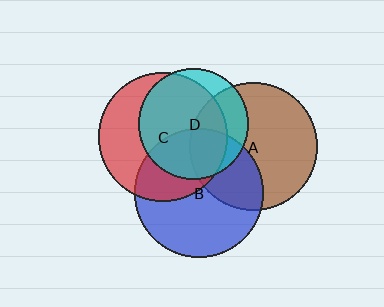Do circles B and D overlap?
Yes.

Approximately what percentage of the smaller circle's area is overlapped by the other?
Approximately 35%.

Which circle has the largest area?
Circle C (red).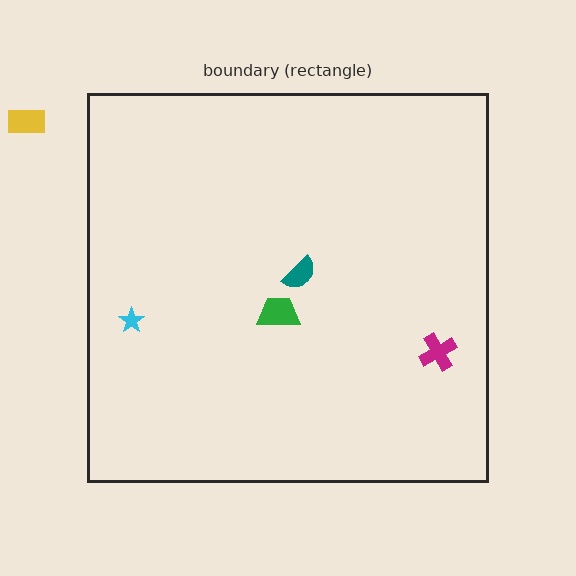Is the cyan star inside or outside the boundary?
Inside.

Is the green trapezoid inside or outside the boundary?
Inside.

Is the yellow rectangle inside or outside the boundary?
Outside.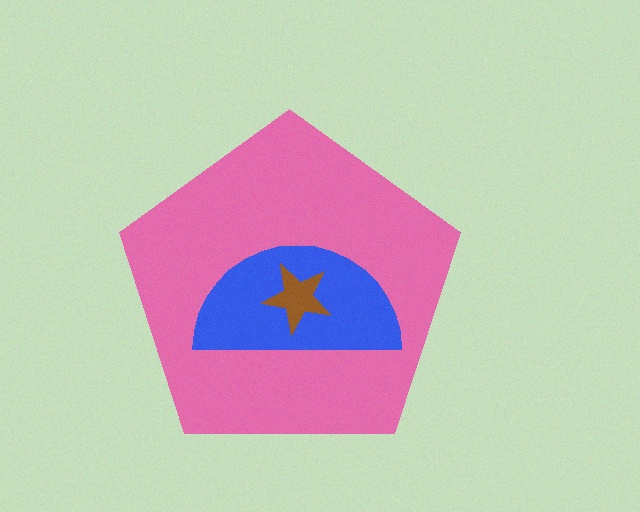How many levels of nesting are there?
3.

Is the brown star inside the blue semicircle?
Yes.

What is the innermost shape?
The brown star.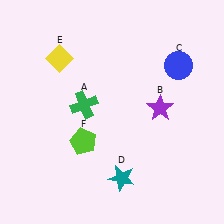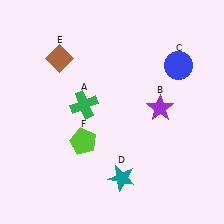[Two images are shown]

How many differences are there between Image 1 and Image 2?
There is 1 difference between the two images.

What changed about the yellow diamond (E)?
In Image 1, E is yellow. In Image 2, it changed to brown.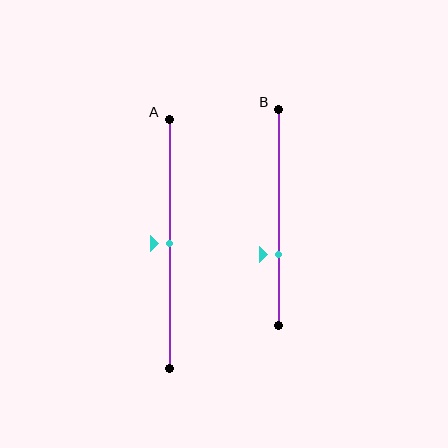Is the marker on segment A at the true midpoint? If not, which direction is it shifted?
Yes, the marker on segment A is at the true midpoint.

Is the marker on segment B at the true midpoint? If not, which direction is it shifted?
No, the marker on segment B is shifted downward by about 17% of the segment length.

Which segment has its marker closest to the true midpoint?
Segment A has its marker closest to the true midpoint.